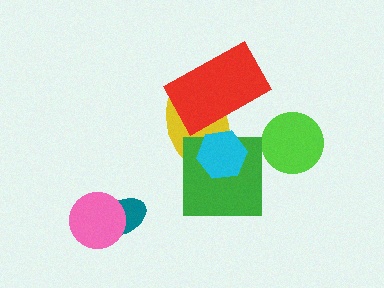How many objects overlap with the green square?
2 objects overlap with the green square.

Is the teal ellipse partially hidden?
Yes, it is partially covered by another shape.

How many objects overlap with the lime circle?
0 objects overlap with the lime circle.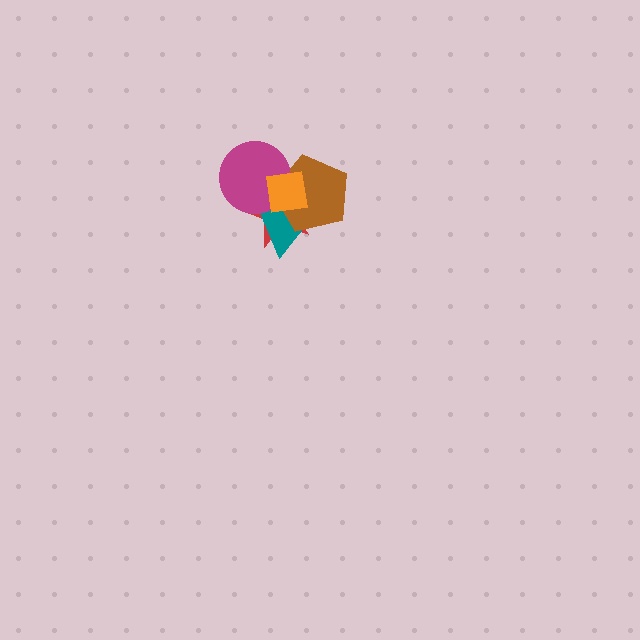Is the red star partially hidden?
Yes, it is partially covered by another shape.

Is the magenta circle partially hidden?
Yes, it is partially covered by another shape.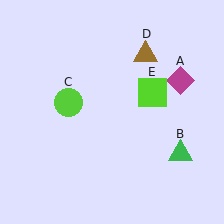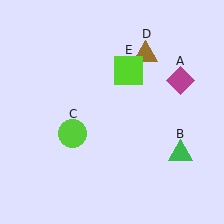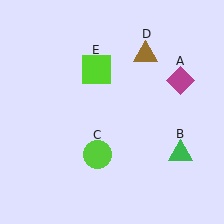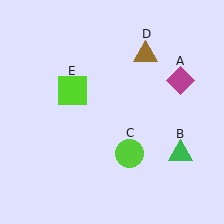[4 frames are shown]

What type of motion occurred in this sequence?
The lime circle (object C), lime square (object E) rotated counterclockwise around the center of the scene.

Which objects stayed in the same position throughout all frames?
Magenta diamond (object A) and green triangle (object B) and brown triangle (object D) remained stationary.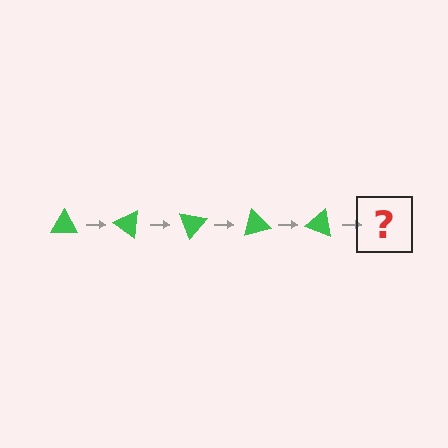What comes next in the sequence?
The next element should be a green triangle rotated 175 degrees.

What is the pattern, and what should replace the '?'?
The pattern is that the triangle rotates 35 degrees each step. The '?' should be a green triangle rotated 175 degrees.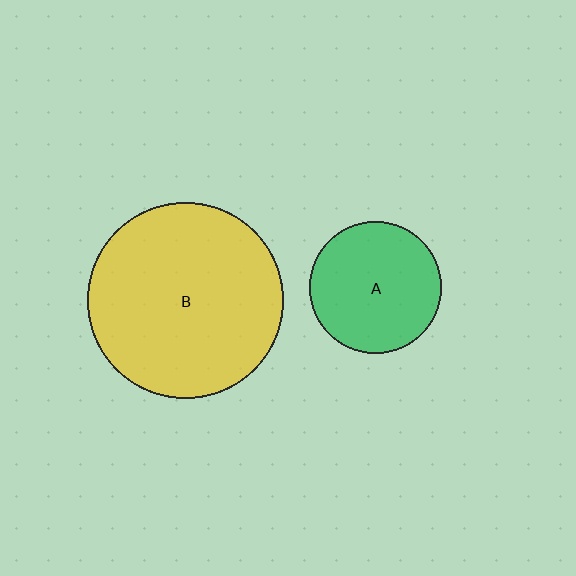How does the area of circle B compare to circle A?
Approximately 2.2 times.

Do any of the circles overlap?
No, none of the circles overlap.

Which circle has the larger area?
Circle B (yellow).